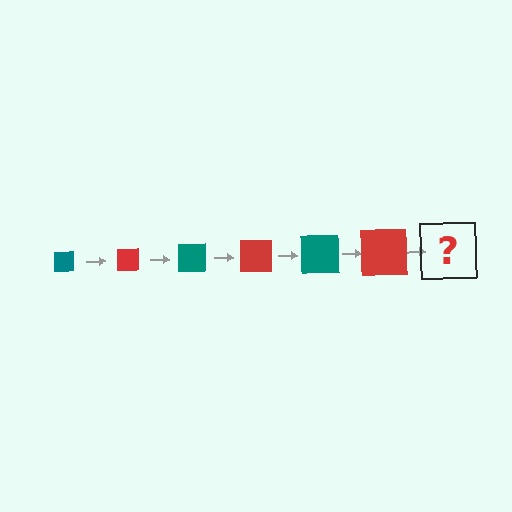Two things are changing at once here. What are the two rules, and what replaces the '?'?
The two rules are that the square grows larger each step and the color cycles through teal and red. The '?' should be a teal square, larger than the previous one.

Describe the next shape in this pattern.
It should be a teal square, larger than the previous one.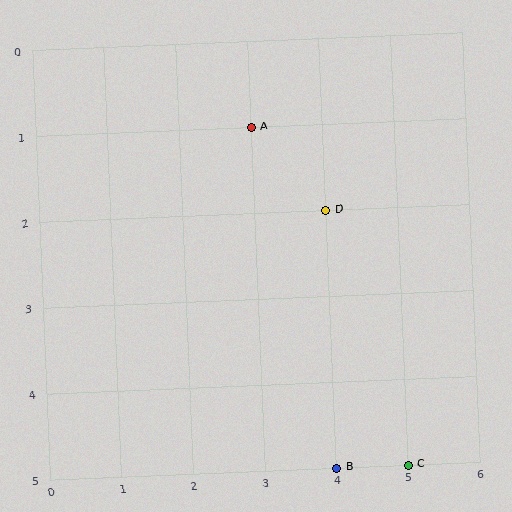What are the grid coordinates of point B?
Point B is at grid coordinates (4, 5).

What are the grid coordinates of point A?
Point A is at grid coordinates (3, 1).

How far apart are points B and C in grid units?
Points B and C are 1 column apart.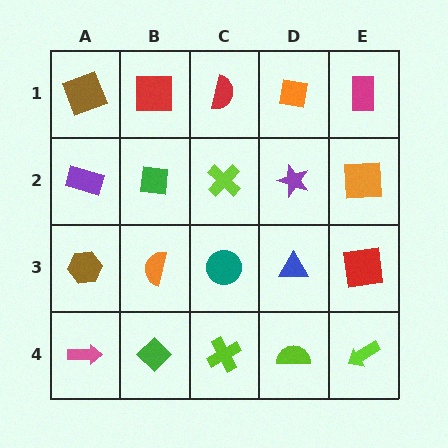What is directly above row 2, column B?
A red square.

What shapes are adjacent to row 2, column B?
A red square (row 1, column B), an orange semicircle (row 3, column B), a purple rectangle (row 2, column A), a lime cross (row 2, column C).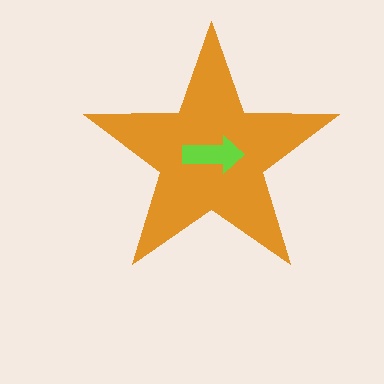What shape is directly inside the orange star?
The lime arrow.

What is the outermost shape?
The orange star.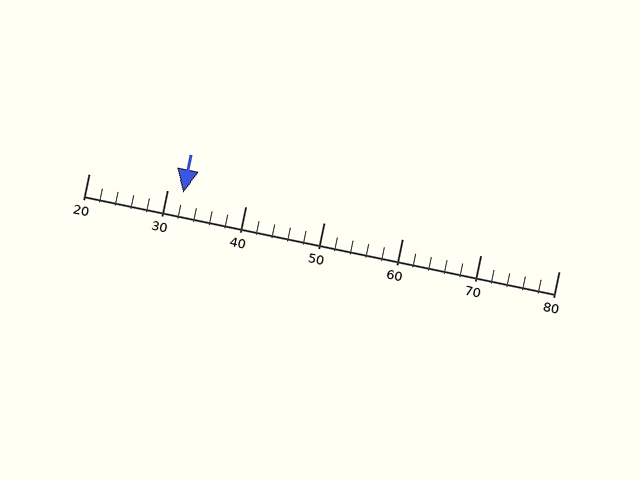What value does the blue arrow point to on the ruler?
The blue arrow points to approximately 32.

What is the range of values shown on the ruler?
The ruler shows values from 20 to 80.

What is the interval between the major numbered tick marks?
The major tick marks are spaced 10 units apart.